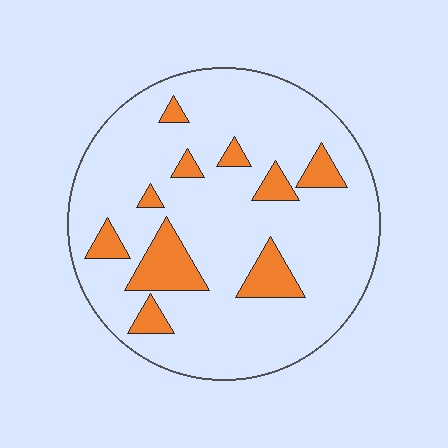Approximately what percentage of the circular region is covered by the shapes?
Approximately 15%.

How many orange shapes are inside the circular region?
10.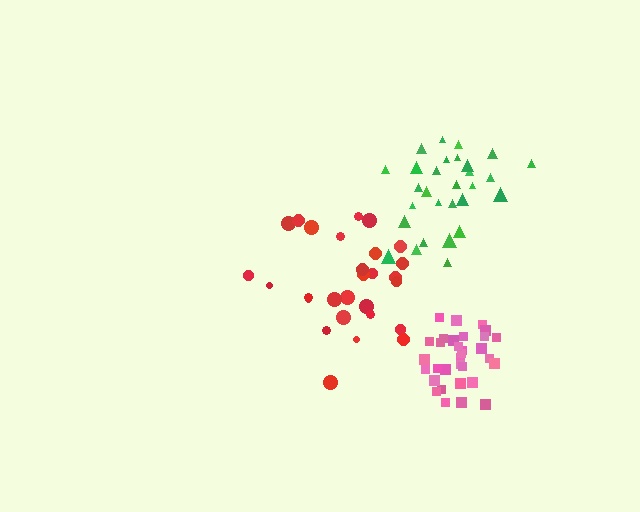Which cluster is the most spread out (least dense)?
Red.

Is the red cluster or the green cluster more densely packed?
Green.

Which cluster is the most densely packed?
Pink.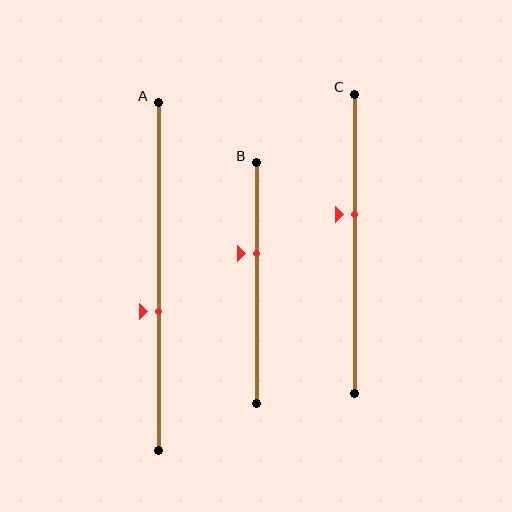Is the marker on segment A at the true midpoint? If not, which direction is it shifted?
No, the marker on segment A is shifted downward by about 10% of the segment length.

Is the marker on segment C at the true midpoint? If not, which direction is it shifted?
No, the marker on segment C is shifted upward by about 10% of the segment length.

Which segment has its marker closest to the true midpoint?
Segment C has its marker closest to the true midpoint.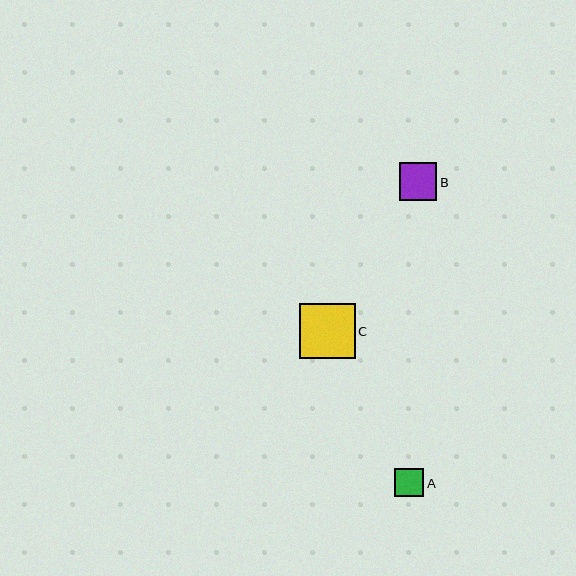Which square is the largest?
Square C is the largest with a size of approximately 55 pixels.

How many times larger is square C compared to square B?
Square C is approximately 1.5 times the size of square B.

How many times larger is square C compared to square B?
Square C is approximately 1.5 times the size of square B.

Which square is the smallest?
Square A is the smallest with a size of approximately 29 pixels.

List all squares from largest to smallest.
From largest to smallest: C, B, A.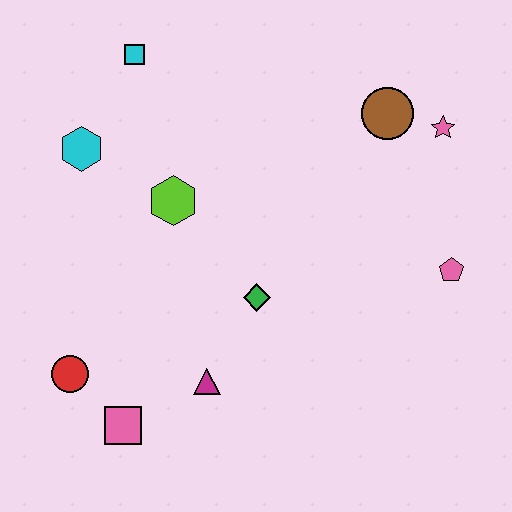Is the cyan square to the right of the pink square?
Yes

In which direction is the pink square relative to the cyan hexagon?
The pink square is below the cyan hexagon.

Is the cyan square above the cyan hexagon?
Yes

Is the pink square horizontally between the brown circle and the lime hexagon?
No